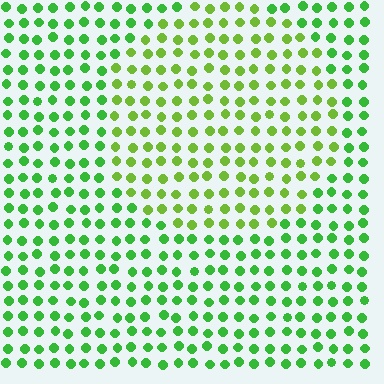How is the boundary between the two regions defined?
The boundary is defined purely by a slight shift in hue (about 29 degrees). Spacing, size, and orientation are identical on both sides.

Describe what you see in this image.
The image is filled with small green elements in a uniform arrangement. A circle-shaped region is visible where the elements are tinted to a slightly different hue, forming a subtle color boundary.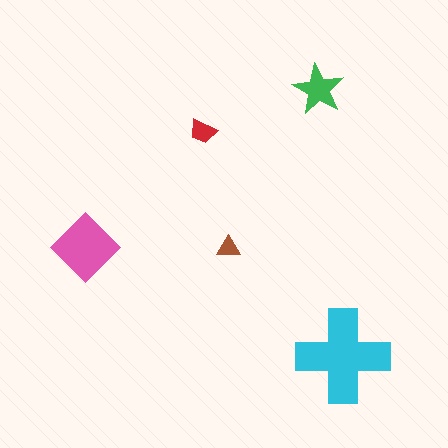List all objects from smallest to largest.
The brown triangle, the red trapezoid, the green star, the pink diamond, the cyan cross.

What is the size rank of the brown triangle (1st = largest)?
5th.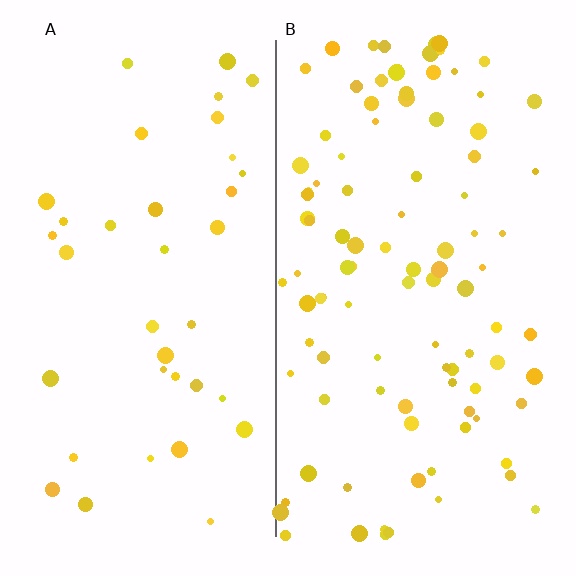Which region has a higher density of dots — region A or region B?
B (the right).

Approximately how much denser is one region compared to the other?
Approximately 2.6× — region B over region A.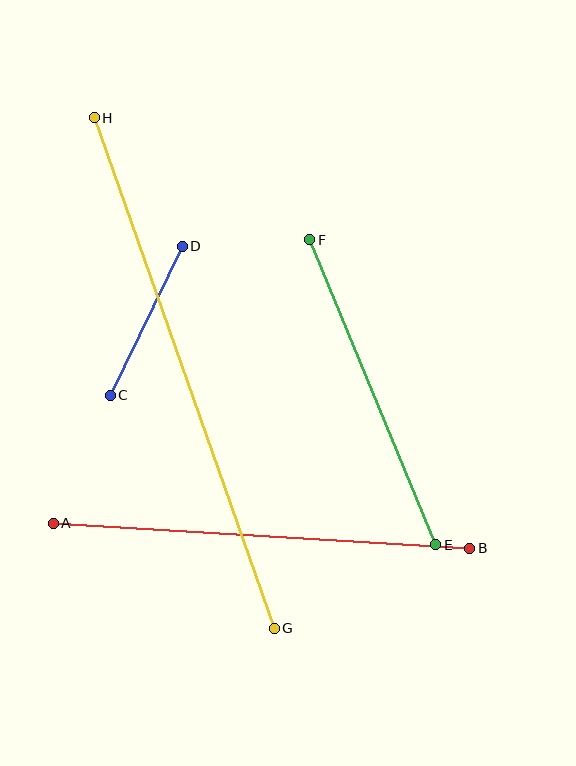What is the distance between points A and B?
The distance is approximately 417 pixels.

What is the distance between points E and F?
The distance is approximately 330 pixels.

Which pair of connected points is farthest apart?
Points G and H are farthest apart.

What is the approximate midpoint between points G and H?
The midpoint is at approximately (184, 373) pixels.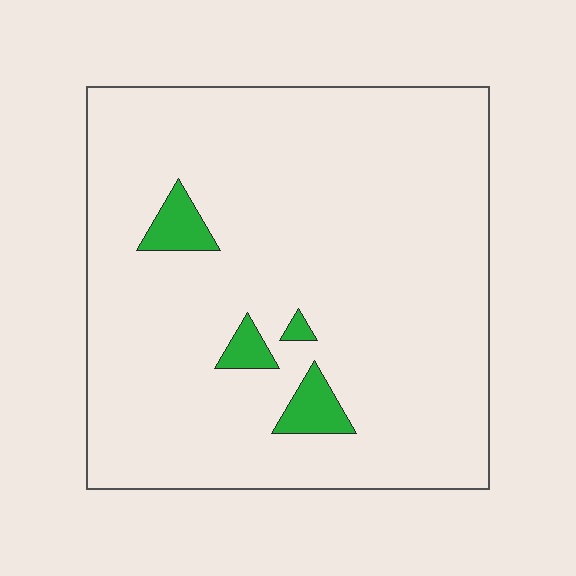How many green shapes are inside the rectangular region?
4.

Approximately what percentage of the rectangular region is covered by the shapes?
Approximately 5%.